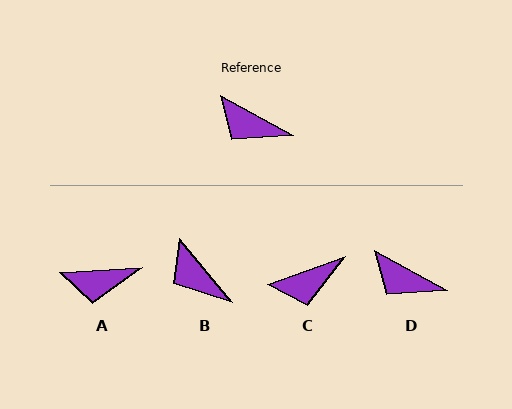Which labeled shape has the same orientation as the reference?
D.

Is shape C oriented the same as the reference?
No, it is off by about 48 degrees.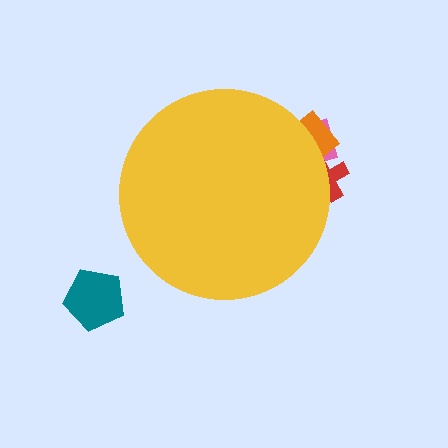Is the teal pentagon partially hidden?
No, the teal pentagon is fully visible.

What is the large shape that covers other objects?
A yellow circle.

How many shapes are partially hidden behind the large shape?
3 shapes are partially hidden.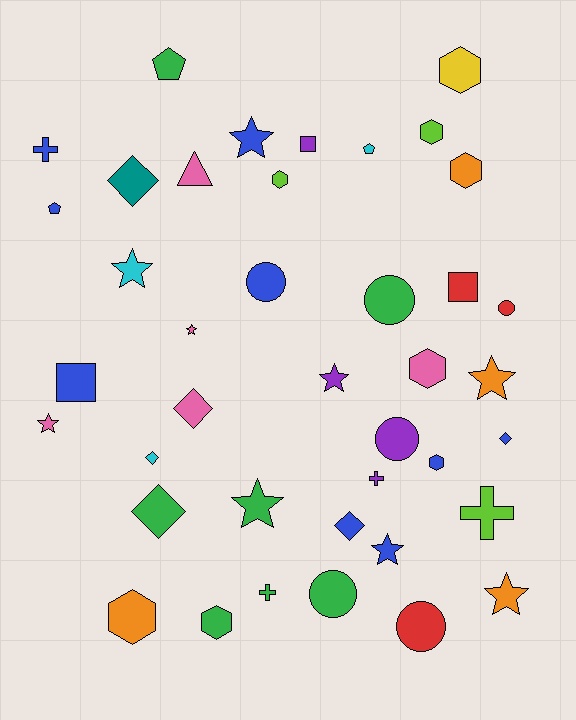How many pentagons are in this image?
There are 3 pentagons.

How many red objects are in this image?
There are 3 red objects.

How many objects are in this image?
There are 40 objects.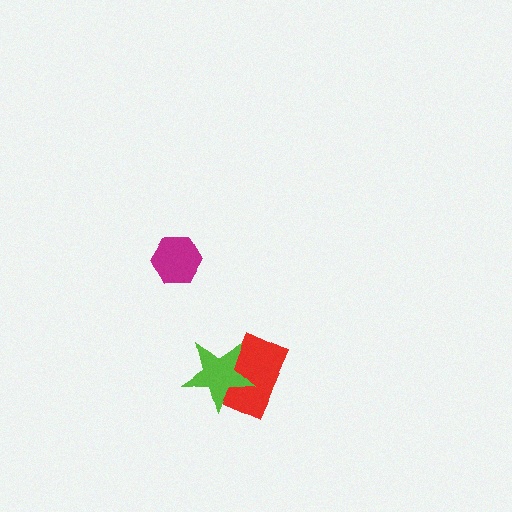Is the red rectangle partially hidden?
Yes, it is partially covered by another shape.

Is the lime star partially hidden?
No, no other shape covers it.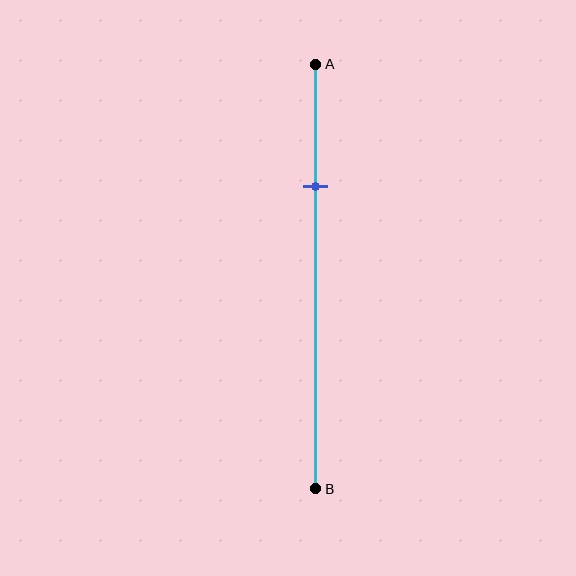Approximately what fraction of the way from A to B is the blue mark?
The blue mark is approximately 30% of the way from A to B.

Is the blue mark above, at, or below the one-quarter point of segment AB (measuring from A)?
The blue mark is below the one-quarter point of segment AB.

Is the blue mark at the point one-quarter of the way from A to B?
No, the mark is at about 30% from A, not at the 25% one-quarter point.